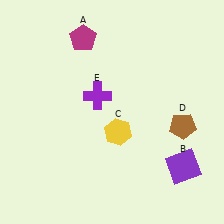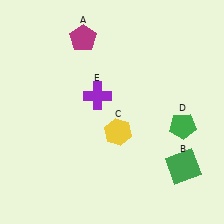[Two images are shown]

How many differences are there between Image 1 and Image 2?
There are 2 differences between the two images.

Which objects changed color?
B changed from purple to green. D changed from brown to green.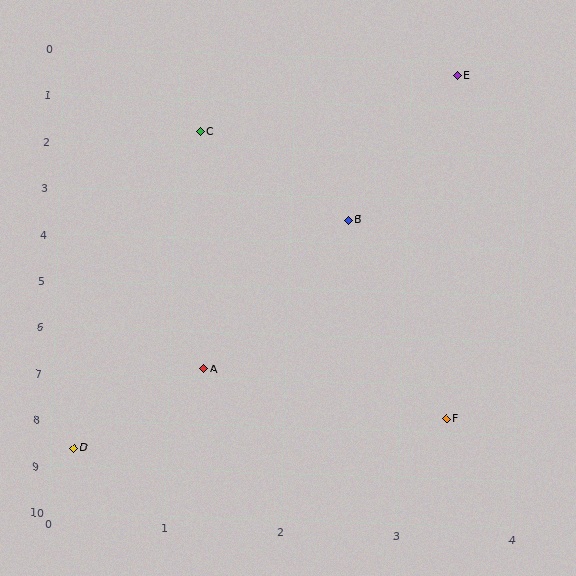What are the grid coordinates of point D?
Point D is at approximately (0.2, 8.6).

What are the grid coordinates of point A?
Point A is at approximately (1.3, 6.8).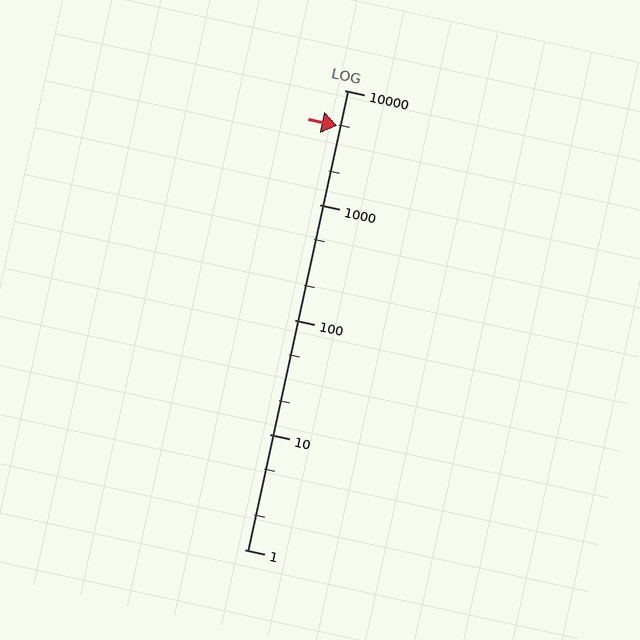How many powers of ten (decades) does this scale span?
The scale spans 4 decades, from 1 to 10000.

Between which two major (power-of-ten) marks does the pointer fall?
The pointer is between 1000 and 10000.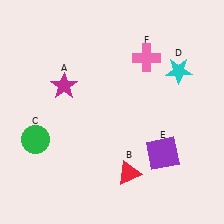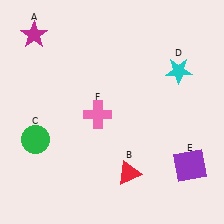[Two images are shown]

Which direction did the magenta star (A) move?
The magenta star (A) moved up.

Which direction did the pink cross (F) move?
The pink cross (F) moved down.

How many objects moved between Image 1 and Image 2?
3 objects moved between the two images.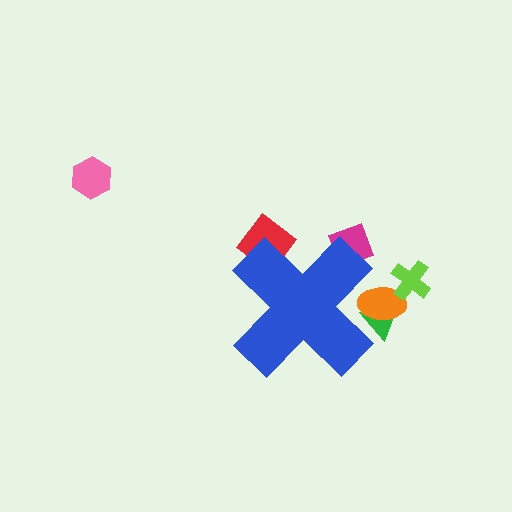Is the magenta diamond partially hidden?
Yes, the magenta diamond is partially hidden behind the blue cross.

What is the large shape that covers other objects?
A blue cross.